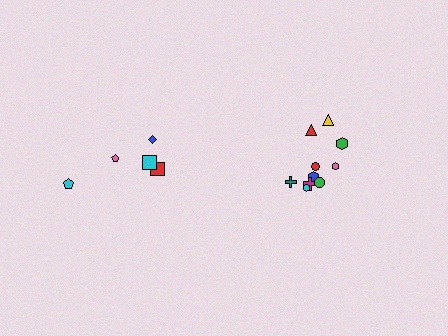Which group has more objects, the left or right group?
The right group.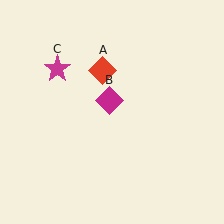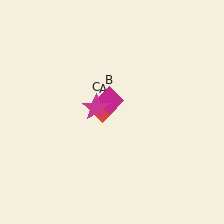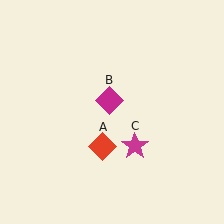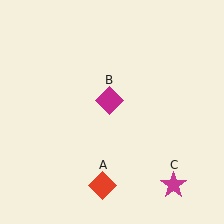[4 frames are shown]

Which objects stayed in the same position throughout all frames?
Magenta diamond (object B) remained stationary.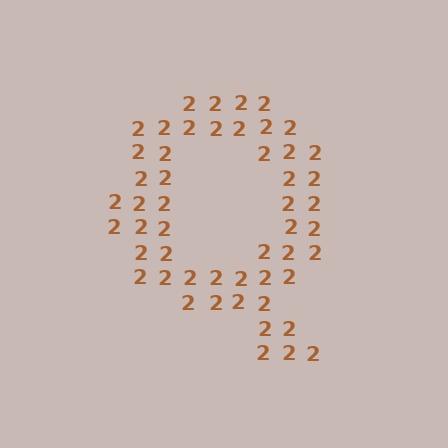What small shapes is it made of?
It is made of small digit 2's.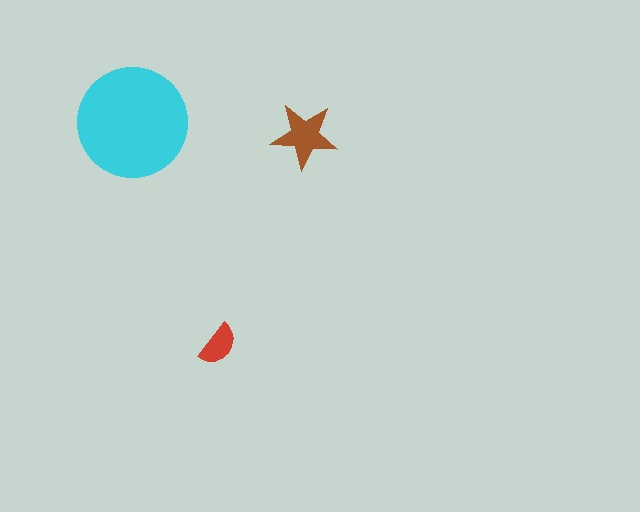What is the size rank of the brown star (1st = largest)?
2nd.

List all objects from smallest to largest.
The red semicircle, the brown star, the cyan circle.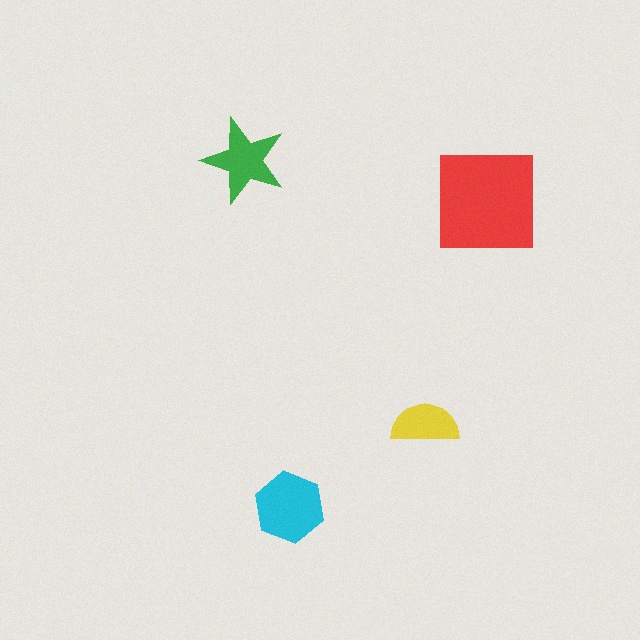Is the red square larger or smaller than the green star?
Larger.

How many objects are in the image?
There are 4 objects in the image.